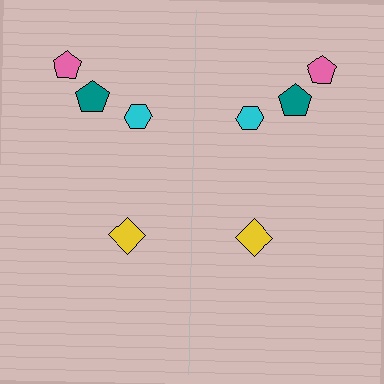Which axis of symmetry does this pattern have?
The pattern has a vertical axis of symmetry running through the center of the image.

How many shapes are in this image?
There are 8 shapes in this image.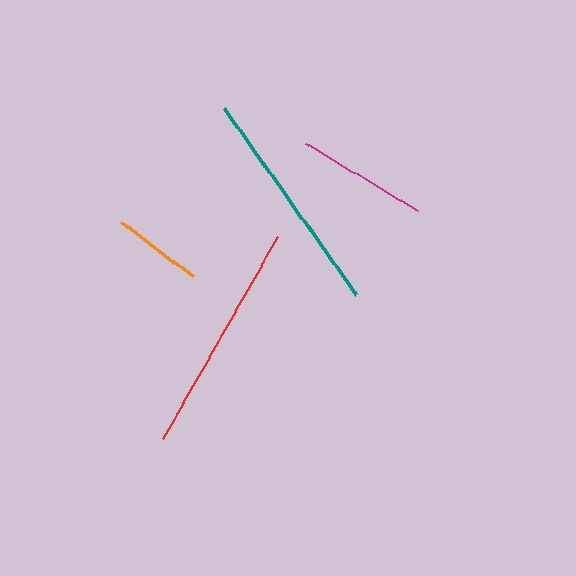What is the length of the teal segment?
The teal segment is approximately 228 pixels long.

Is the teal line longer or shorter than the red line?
The red line is longer than the teal line.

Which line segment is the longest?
The red line is the longest at approximately 232 pixels.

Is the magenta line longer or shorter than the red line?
The red line is longer than the magenta line.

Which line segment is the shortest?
The orange line is the shortest at approximately 90 pixels.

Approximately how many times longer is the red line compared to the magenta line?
The red line is approximately 1.8 times the length of the magenta line.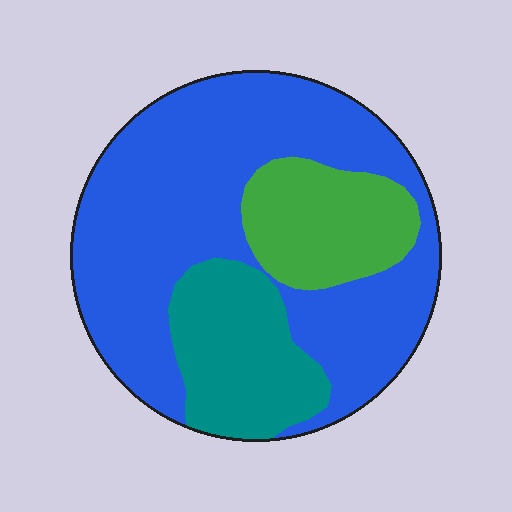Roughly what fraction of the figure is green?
Green takes up about one sixth (1/6) of the figure.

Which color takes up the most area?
Blue, at roughly 65%.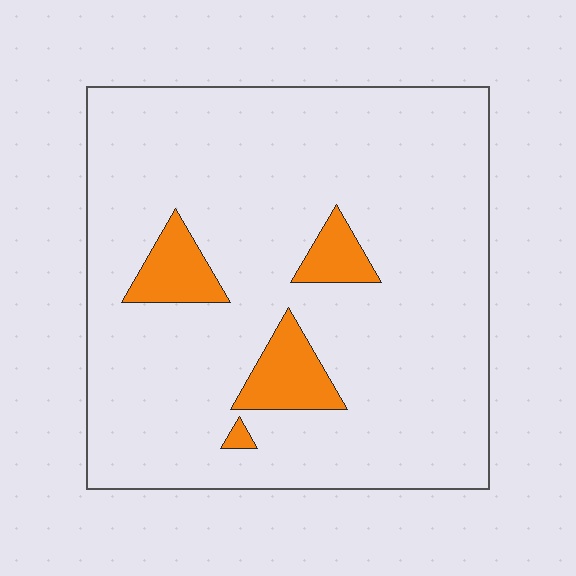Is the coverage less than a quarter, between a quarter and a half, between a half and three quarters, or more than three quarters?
Less than a quarter.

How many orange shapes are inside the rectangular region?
4.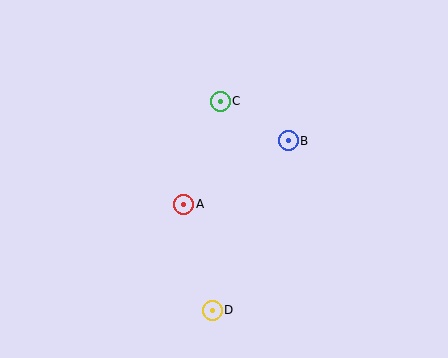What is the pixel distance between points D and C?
The distance between D and C is 209 pixels.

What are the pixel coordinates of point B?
Point B is at (288, 141).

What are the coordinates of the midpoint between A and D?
The midpoint between A and D is at (198, 257).